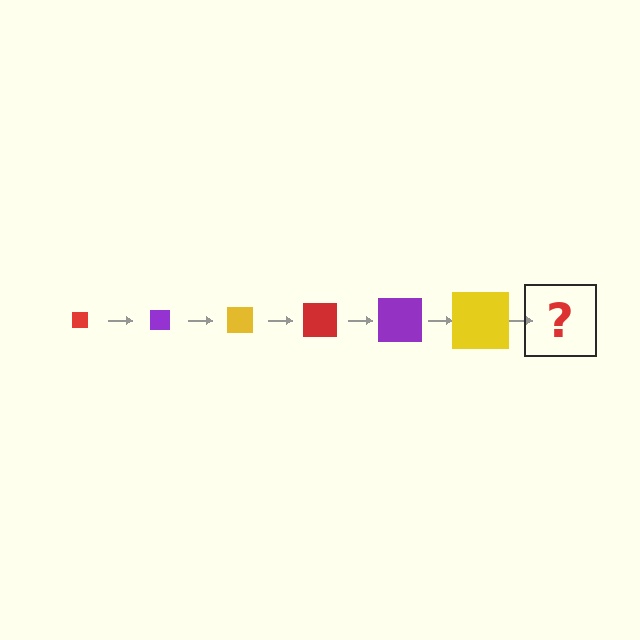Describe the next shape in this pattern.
It should be a red square, larger than the previous one.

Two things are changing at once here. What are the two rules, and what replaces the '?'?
The two rules are that the square grows larger each step and the color cycles through red, purple, and yellow. The '?' should be a red square, larger than the previous one.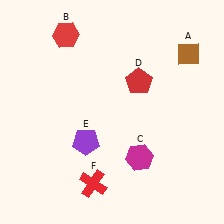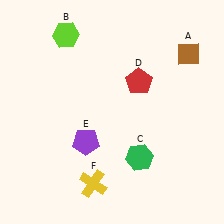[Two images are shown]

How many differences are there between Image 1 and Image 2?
There are 3 differences between the two images.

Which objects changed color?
B changed from red to lime. C changed from magenta to green. F changed from red to yellow.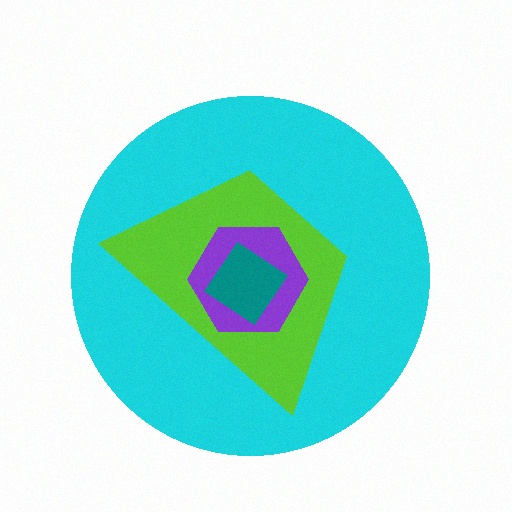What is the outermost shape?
The cyan circle.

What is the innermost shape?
The teal diamond.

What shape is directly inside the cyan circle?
The lime trapezoid.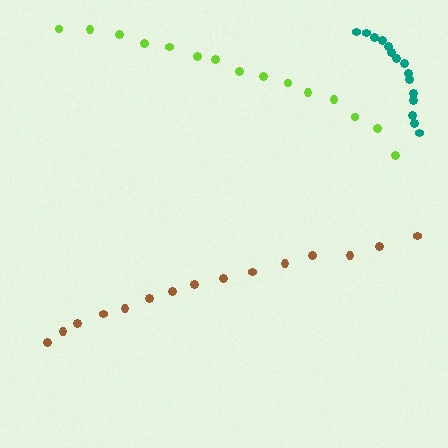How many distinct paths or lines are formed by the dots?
There are 3 distinct paths.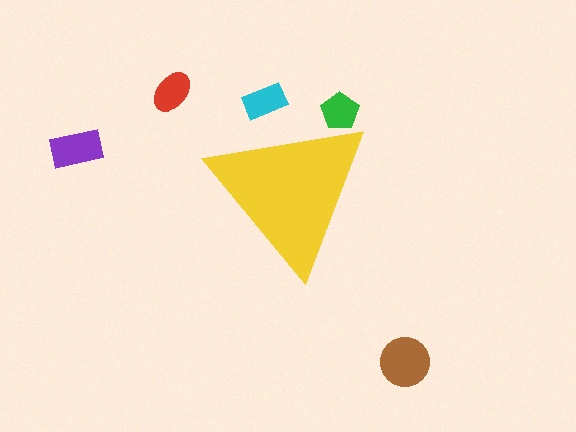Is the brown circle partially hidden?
No, the brown circle is fully visible.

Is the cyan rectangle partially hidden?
Yes, the cyan rectangle is partially hidden behind the yellow triangle.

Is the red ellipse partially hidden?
No, the red ellipse is fully visible.